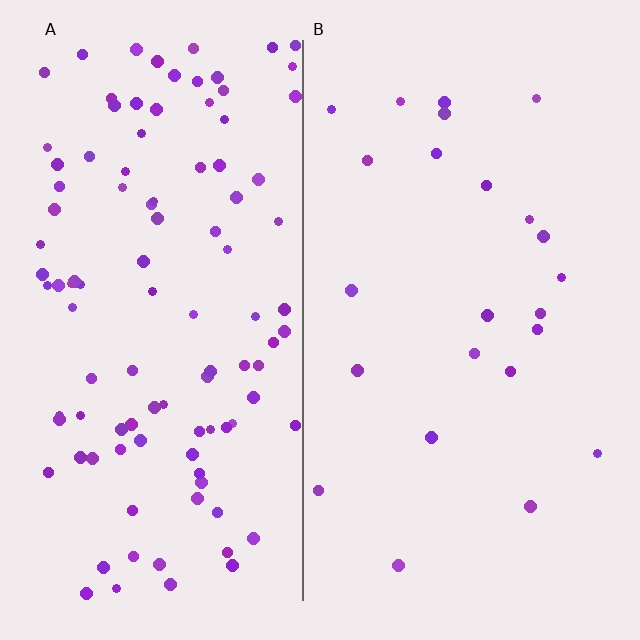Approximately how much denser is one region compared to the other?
Approximately 4.5× — region A over region B.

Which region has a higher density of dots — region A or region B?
A (the left).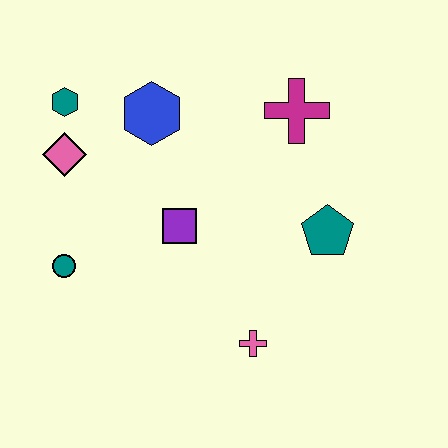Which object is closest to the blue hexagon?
The teal hexagon is closest to the blue hexagon.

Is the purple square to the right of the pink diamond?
Yes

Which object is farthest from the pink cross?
The teal hexagon is farthest from the pink cross.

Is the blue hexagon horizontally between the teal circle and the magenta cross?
Yes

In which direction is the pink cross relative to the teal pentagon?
The pink cross is below the teal pentagon.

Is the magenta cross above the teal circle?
Yes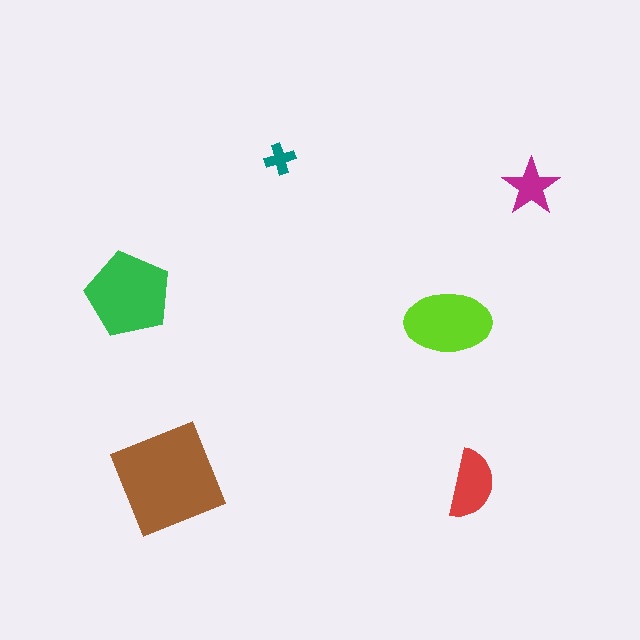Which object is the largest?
The brown square.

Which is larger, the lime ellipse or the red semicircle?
The lime ellipse.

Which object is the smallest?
The teal cross.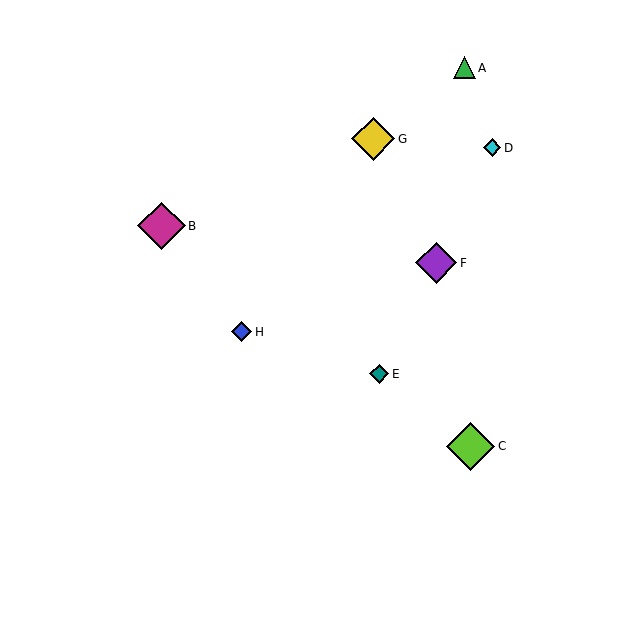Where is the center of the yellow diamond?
The center of the yellow diamond is at (373, 139).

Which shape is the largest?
The lime diamond (labeled C) is the largest.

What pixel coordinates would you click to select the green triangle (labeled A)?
Click at (464, 68) to select the green triangle A.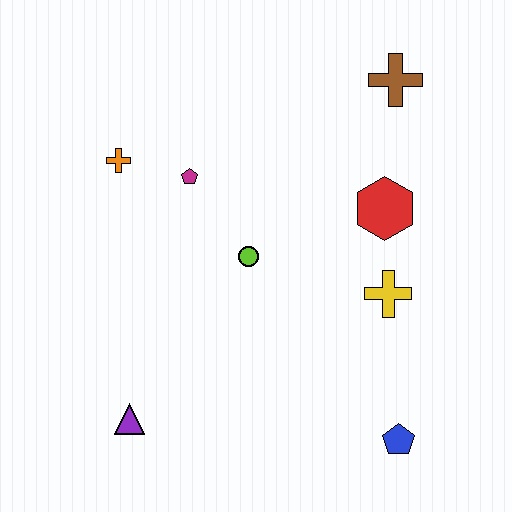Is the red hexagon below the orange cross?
Yes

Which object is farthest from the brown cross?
The purple triangle is farthest from the brown cross.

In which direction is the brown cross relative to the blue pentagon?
The brown cross is above the blue pentagon.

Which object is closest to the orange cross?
The magenta pentagon is closest to the orange cross.